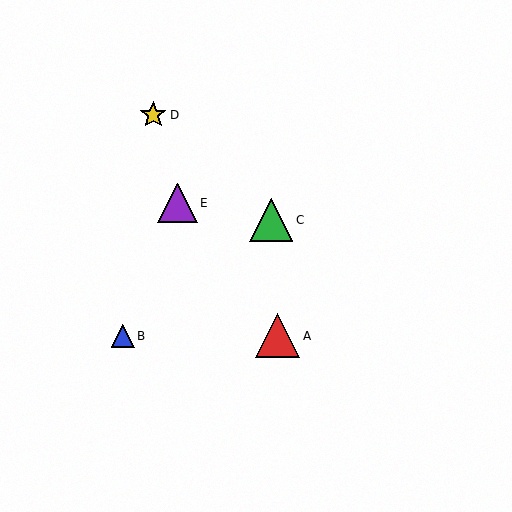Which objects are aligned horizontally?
Objects A, B are aligned horizontally.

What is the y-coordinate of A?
Object A is at y≈336.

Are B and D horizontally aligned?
No, B is at y≈336 and D is at y≈115.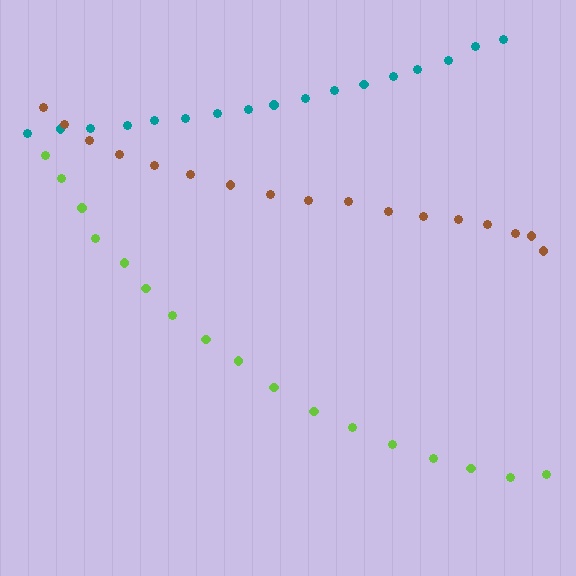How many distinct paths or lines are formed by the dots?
There are 3 distinct paths.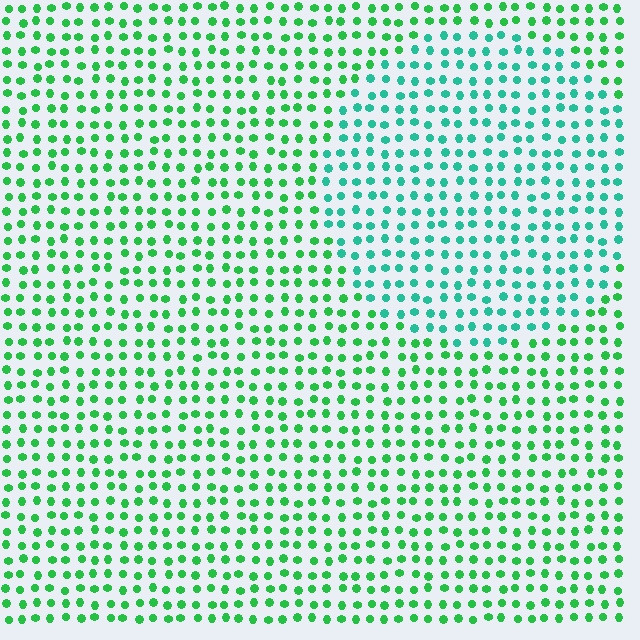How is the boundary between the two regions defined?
The boundary is defined purely by a slight shift in hue (about 33 degrees). Spacing, size, and orientation are identical on both sides.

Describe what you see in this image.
The image is filled with small green elements in a uniform arrangement. A circle-shaped region is visible where the elements are tinted to a slightly different hue, forming a subtle color boundary.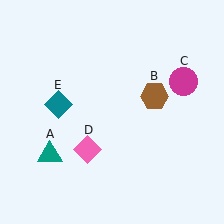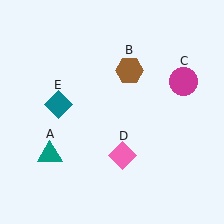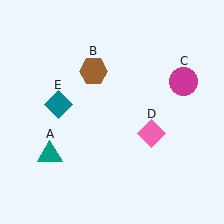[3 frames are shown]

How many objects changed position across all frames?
2 objects changed position: brown hexagon (object B), pink diamond (object D).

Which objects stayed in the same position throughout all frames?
Teal triangle (object A) and magenta circle (object C) and teal diamond (object E) remained stationary.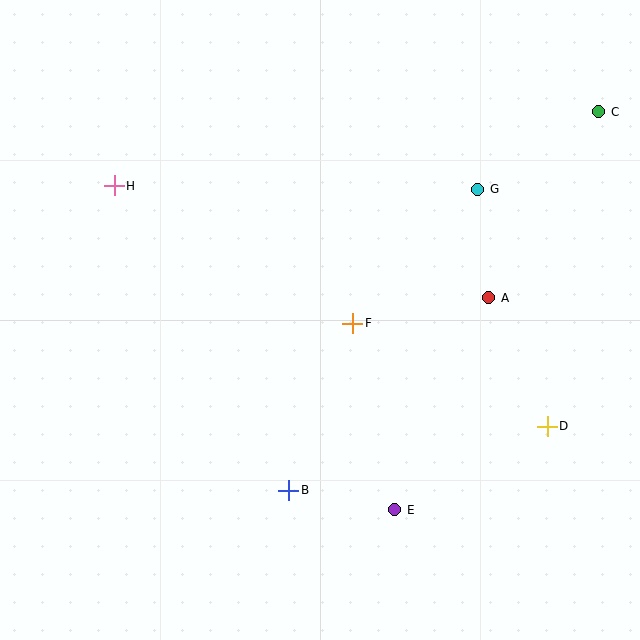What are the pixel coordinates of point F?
Point F is at (353, 323).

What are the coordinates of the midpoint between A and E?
The midpoint between A and E is at (442, 404).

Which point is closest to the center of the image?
Point F at (353, 323) is closest to the center.